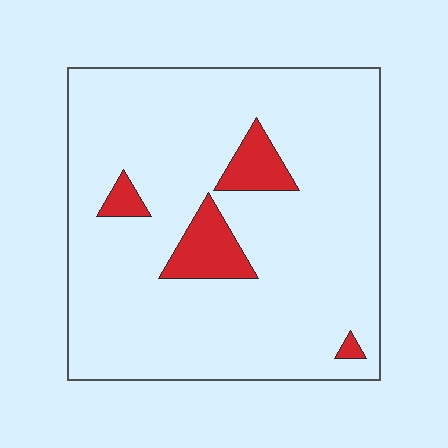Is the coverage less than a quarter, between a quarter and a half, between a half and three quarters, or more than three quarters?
Less than a quarter.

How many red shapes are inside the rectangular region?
4.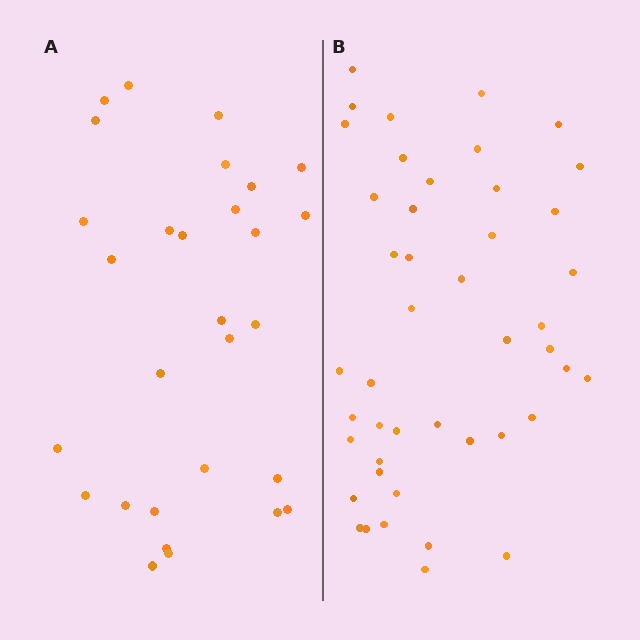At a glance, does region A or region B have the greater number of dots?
Region B (the right region) has more dots.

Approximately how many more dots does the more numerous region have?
Region B has approximately 15 more dots than region A.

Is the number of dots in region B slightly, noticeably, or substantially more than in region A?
Region B has substantially more. The ratio is roughly 1.6 to 1.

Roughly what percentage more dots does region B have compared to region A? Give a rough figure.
About 55% more.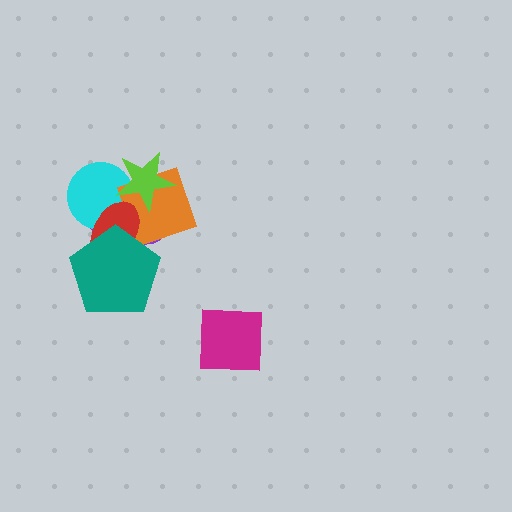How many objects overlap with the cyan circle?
4 objects overlap with the cyan circle.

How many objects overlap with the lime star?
3 objects overlap with the lime star.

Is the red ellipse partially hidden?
Yes, it is partially covered by another shape.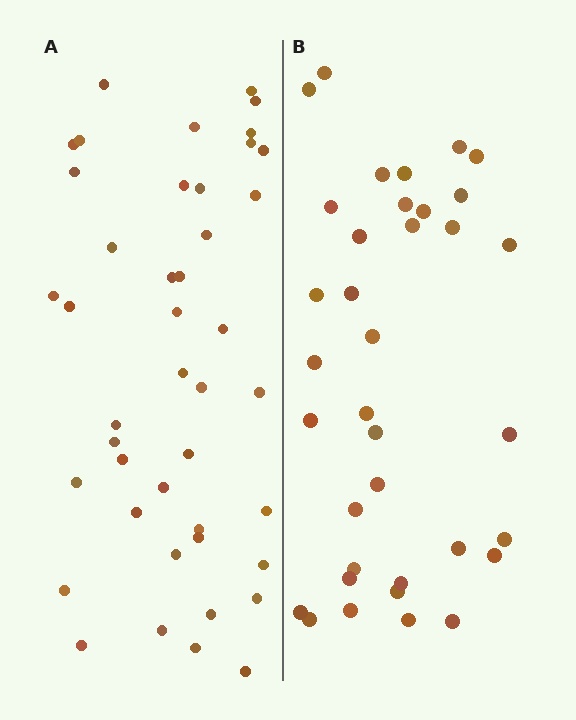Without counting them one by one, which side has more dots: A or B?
Region A (the left region) has more dots.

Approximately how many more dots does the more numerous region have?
Region A has roughly 8 or so more dots than region B.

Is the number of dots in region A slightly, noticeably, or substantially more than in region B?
Region A has only slightly more — the two regions are fairly close. The ratio is roughly 1.2 to 1.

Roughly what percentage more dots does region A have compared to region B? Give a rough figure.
About 20% more.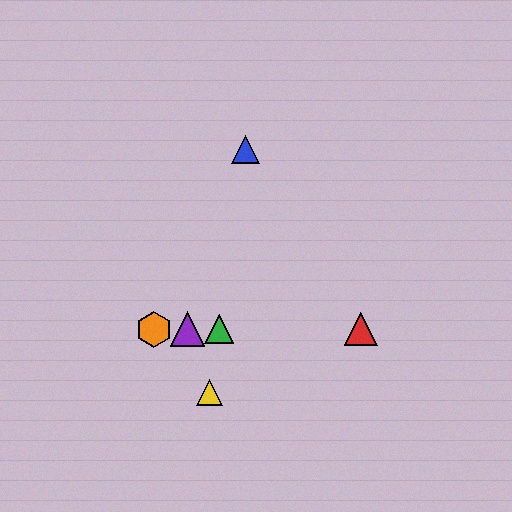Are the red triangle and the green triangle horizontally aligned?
Yes, both are at y≈329.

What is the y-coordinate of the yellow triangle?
The yellow triangle is at y≈392.